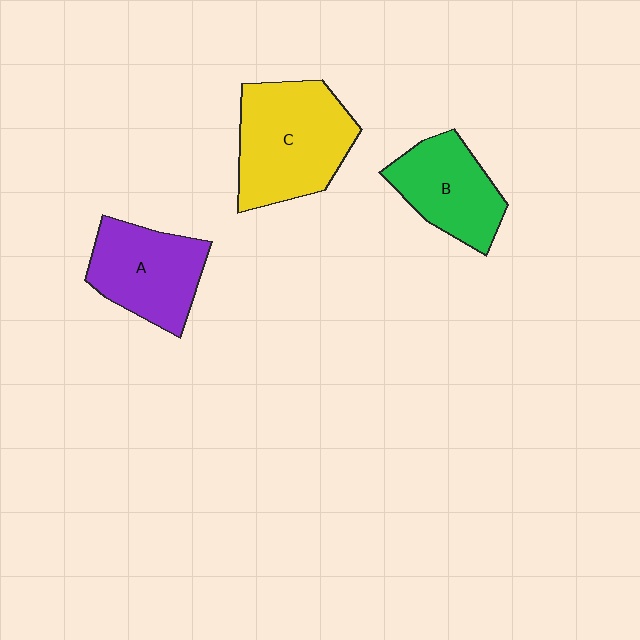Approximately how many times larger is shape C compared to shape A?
Approximately 1.3 times.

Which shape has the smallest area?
Shape B (green).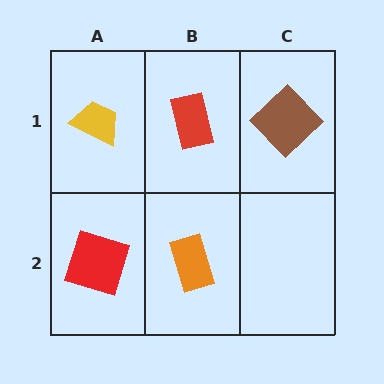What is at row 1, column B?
A red rectangle.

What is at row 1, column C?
A brown diamond.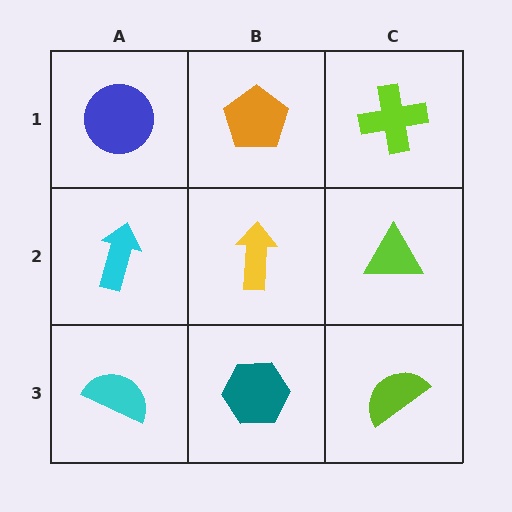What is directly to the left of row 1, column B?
A blue circle.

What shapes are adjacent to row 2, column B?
An orange pentagon (row 1, column B), a teal hexagon (row 3, column B), a cyan arrow (row 2, column A), a lime triangle (row 2, column C).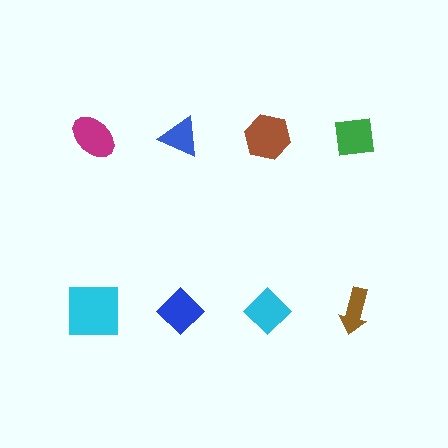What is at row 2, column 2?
A blue diamond.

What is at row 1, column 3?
A brown hexagon.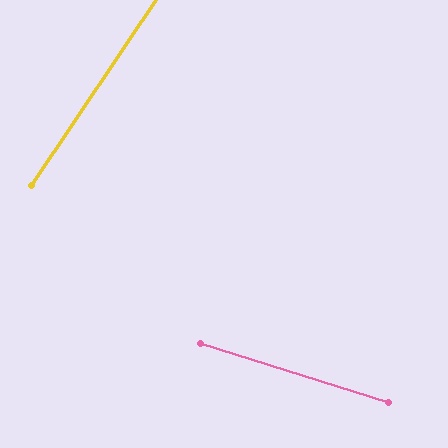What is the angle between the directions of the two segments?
Approximately 74 degrees.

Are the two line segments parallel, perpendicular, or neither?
Neither parallel nor perpendicular — they differ by about 74°.